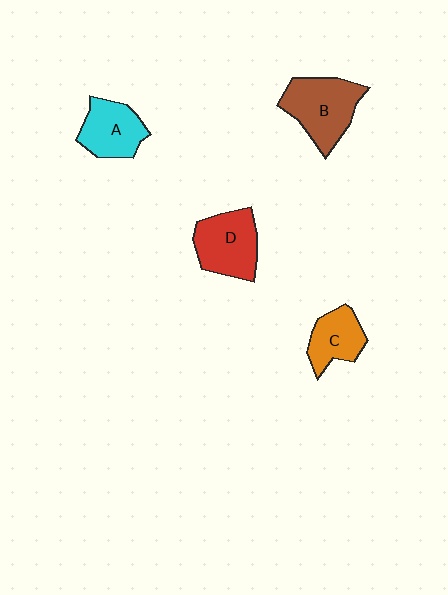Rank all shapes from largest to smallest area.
From largest to smallest: B (brown), D (red), A (cyan), C (orange).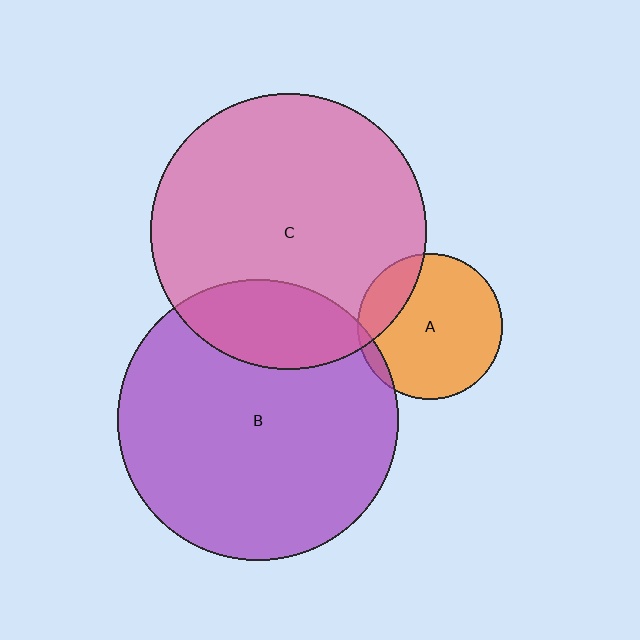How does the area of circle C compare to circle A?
Approximately 3.6 times.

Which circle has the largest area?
Circle B (purple).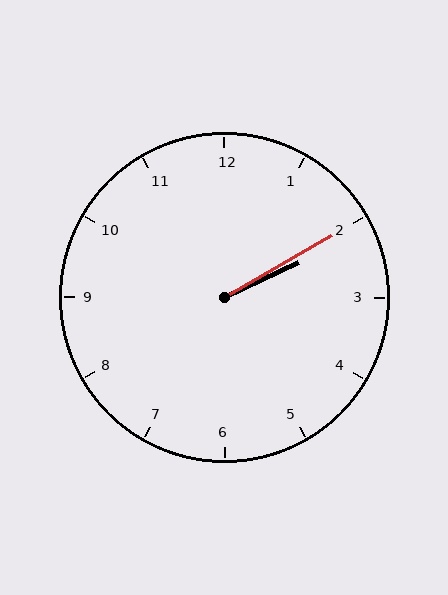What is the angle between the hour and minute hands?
Approximately 5 degrees.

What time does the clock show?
2:10.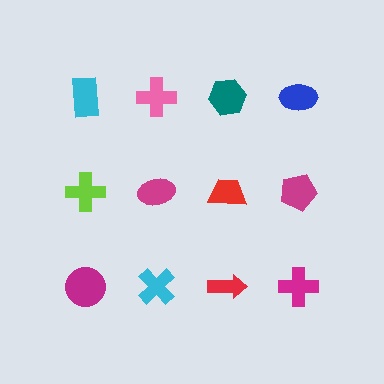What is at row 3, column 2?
A cyan cross.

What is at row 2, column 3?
A red trapezoid.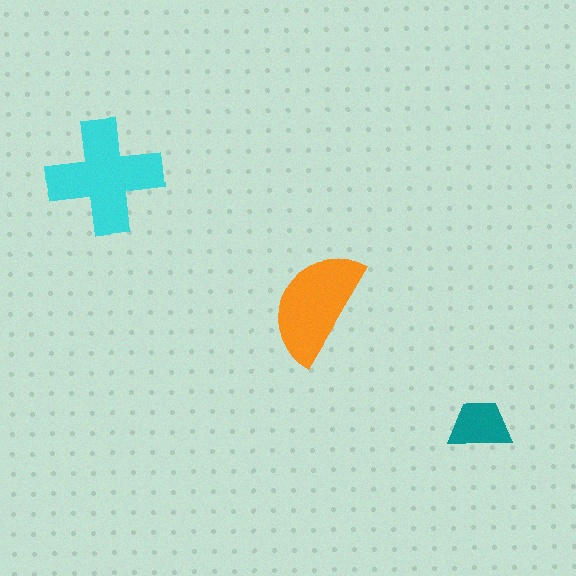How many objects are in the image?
There are 3 objects in the image.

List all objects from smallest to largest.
The teal trapezoid, the orange semicircle, the cyan cross.